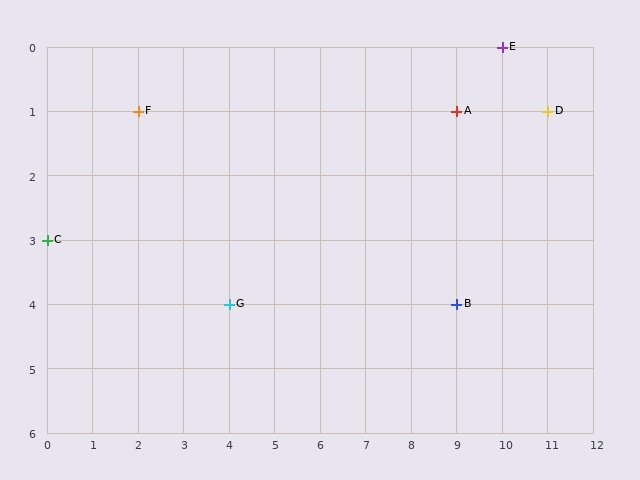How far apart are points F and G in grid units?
Points F and G are 2 columns and 3 rows apart (about 3.6 grid units diagonally).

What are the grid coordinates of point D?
Point D is at grid coordinates (11, 1).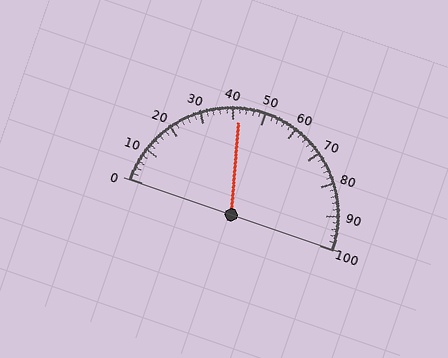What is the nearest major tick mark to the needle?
The nearest major tick mark is 40.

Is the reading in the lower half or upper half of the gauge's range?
The reading is in the lower half of the range (0 to 100).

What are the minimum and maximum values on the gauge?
The gauge ranges from 0 to 100.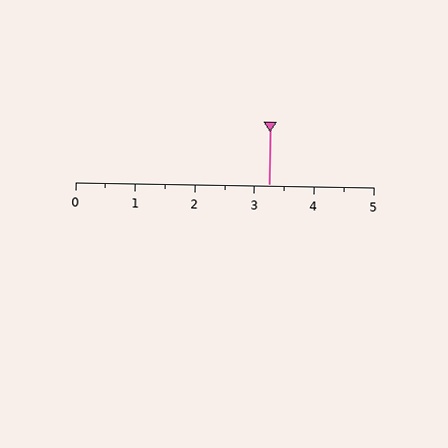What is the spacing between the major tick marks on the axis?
The major ticks are spaced 1 apart.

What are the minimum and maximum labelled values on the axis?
The axis runs from 0 to 5.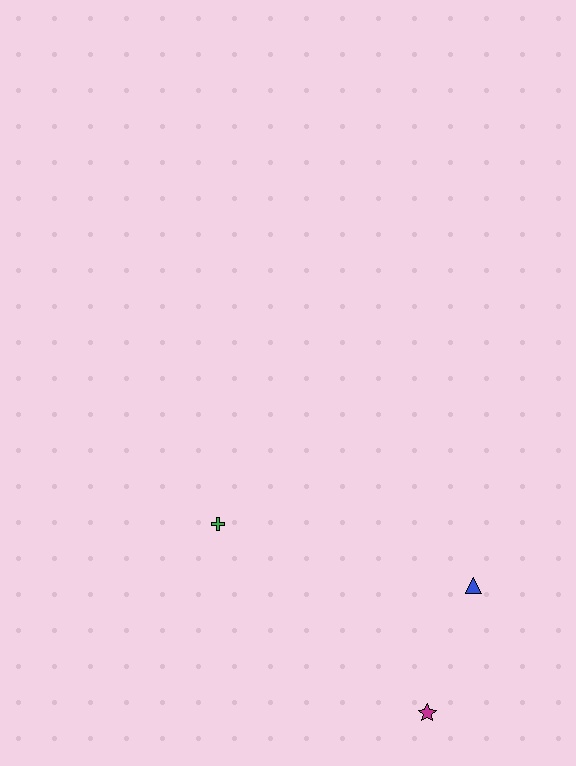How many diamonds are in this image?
There are no diamonds.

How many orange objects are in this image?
There are no orange objects.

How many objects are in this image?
There are 3 objects.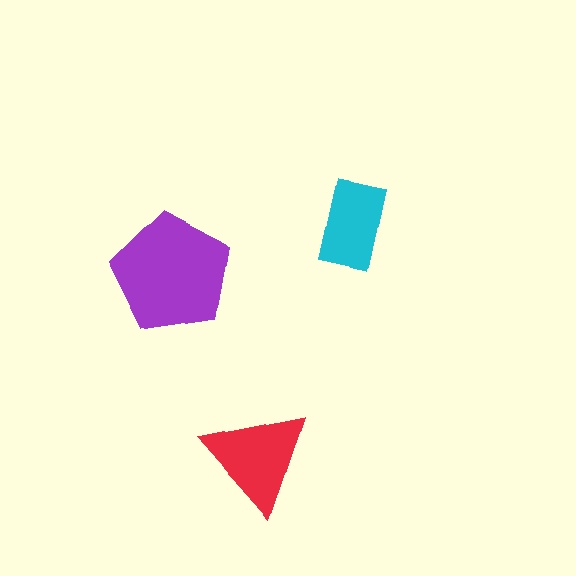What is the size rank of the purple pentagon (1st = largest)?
1st.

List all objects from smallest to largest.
The cyan rectangle, the red triangle, the purple pentagon.